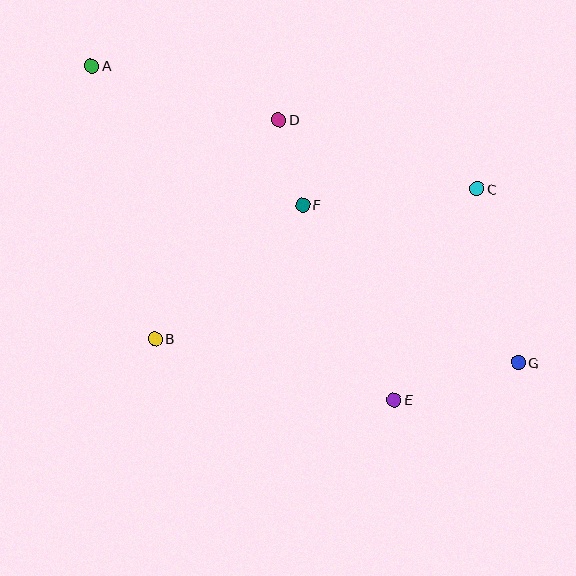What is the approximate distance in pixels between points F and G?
The distance between F and G is approximately 267 pixels.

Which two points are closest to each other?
Points D and F are closest to each other.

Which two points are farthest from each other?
Points A and G are farthest from each other.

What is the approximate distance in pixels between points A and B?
The distance between A and B is approximately 280 pixels.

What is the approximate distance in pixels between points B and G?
The distance between B and G is approximately 364 pixels.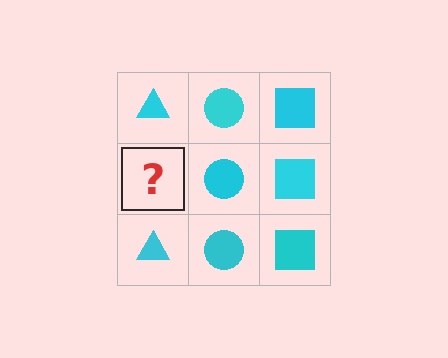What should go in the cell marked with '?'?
The missing cell should contain a cyan triangle.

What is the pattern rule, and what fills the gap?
The rule is that each column has a consistent shape. The gap should be filled with a cyan triangle.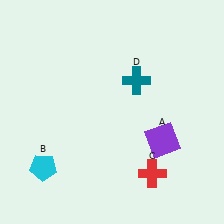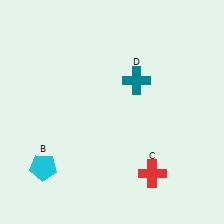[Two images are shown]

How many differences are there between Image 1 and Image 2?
There is 1 difference between the two images.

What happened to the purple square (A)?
The purple square (A) was removed in Image 2. It was in the bottom-right area of Image 1.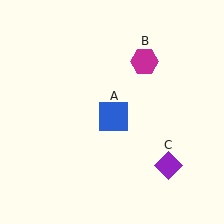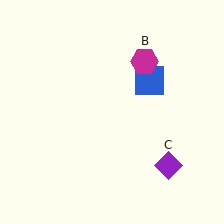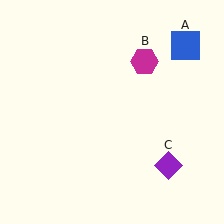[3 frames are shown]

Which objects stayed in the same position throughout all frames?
Magenta hexagon (object B) and purple diamond (object C) remained stationary.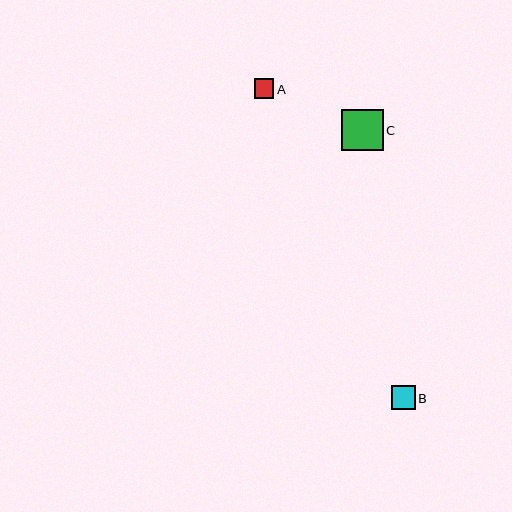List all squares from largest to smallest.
From largest to smallest: C, B, A.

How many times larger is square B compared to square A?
Square B is approximately 1.2 times the size of square A.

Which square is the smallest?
Square A is the smallest with a size of approximately 20 pixels.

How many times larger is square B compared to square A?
Square B is approximately 1.2 times the size of square A.